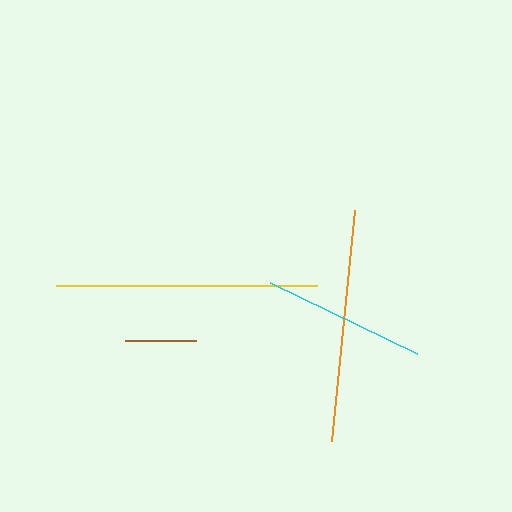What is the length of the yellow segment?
The yellow segment is approximately 261 pixels long.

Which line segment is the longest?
The yellow line is the longest at approximately 261 pixels.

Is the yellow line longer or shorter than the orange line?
The yellow line is longer than the orange line.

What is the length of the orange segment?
The orange segment is approximately 232 pixels long.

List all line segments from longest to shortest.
From longest to shortest: yellow, orange, cyan, brown.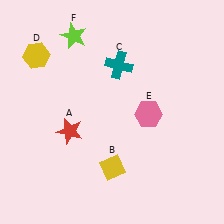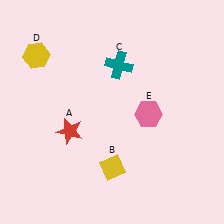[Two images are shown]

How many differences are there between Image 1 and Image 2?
There is 1 difference between the two images.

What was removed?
The lime star (F) was removed in Image 2.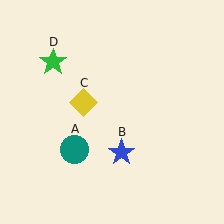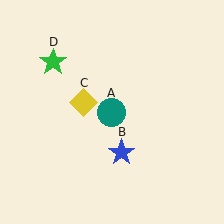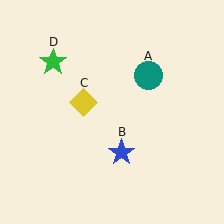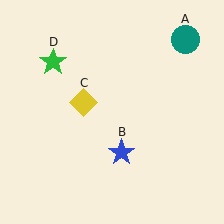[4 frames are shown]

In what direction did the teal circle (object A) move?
The teal circle (object A) moved up and to the right.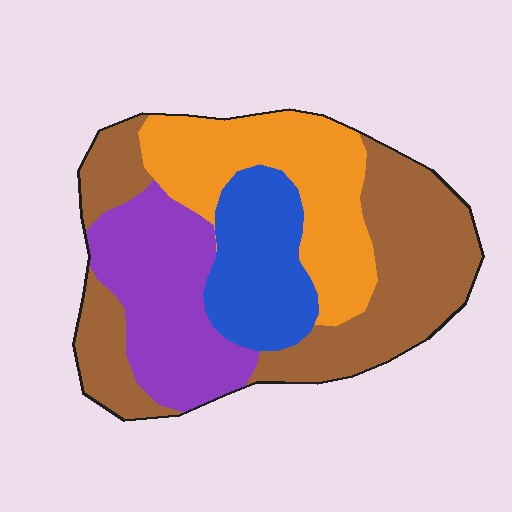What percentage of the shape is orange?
Orange covers 25% of the shape.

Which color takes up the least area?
Blue, at roughly 15%.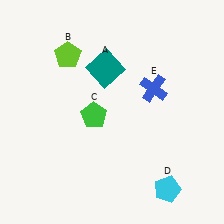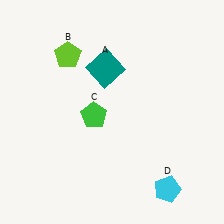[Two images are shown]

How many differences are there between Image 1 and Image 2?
There is 1 difference between the two images.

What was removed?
The blue cross (E) was removed in Image 2.